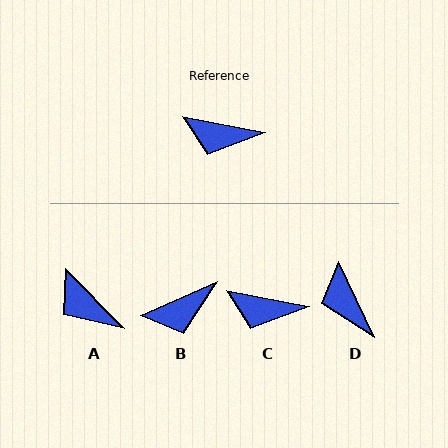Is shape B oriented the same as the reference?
No, it is off by about 35 degrees.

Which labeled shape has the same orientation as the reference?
C.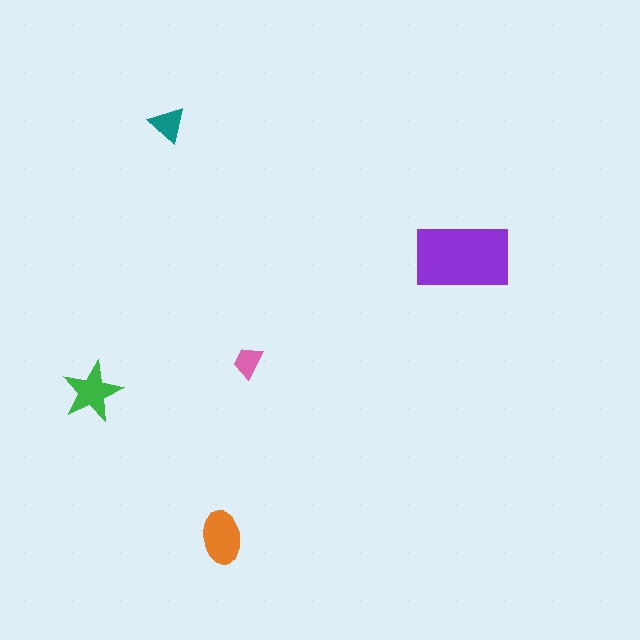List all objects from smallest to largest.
The pink trapezoid, the teal triangle, the green star, the orange ellipse, the purple rectangle.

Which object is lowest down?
The orange ellipse is bottommost.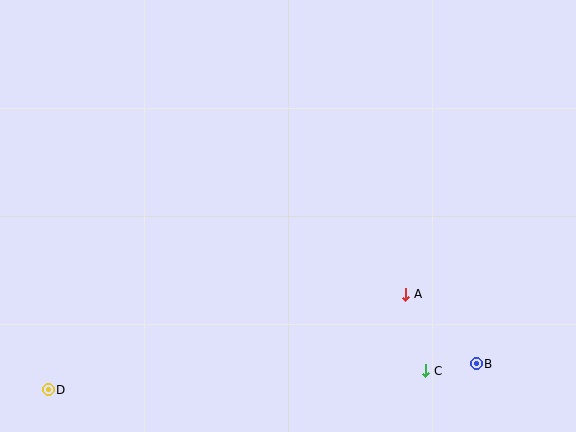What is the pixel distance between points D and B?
The distance between D and B is 429 pixels.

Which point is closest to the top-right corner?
Point A is closest to the top-right corner.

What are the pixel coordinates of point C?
Point C is at (426, 371).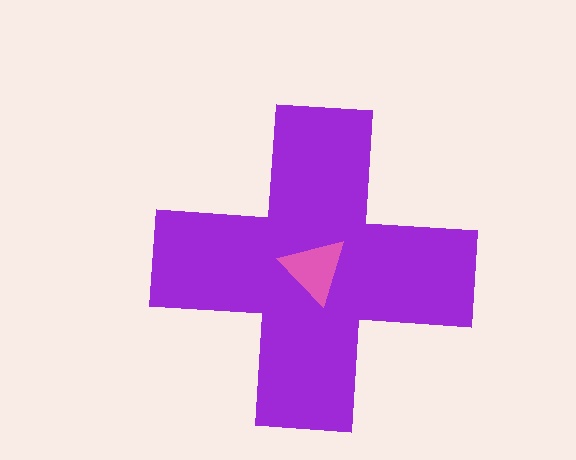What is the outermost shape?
The purple cross.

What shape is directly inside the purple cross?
The pink triangle.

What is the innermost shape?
The pink triangle.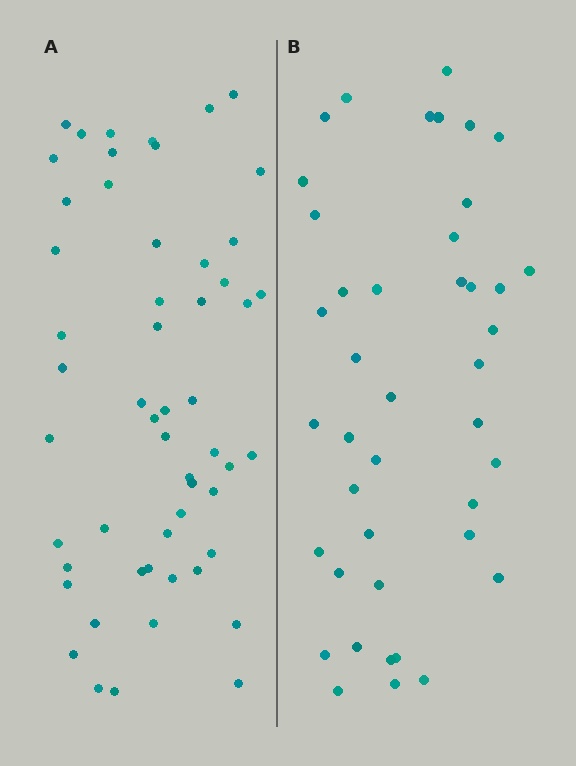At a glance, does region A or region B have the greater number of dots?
Region A (the left region) has more dots.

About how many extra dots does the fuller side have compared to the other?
Region A has roughly 12 or so more dots than region B.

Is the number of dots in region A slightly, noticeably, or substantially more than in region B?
Region A has noticeably more, but not dramatically so. The ratio is roughly 1.3 to 1.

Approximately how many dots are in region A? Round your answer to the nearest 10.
About 50 dots. (The exact count is 54, which rounds to 50.)